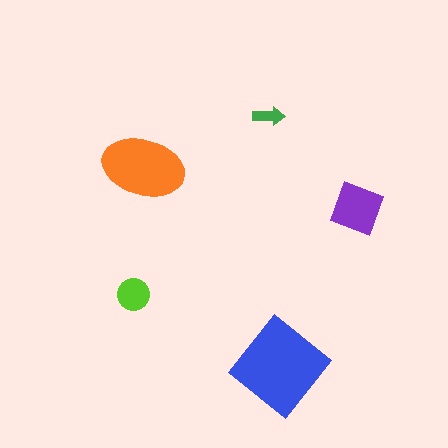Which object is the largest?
The blue diamond.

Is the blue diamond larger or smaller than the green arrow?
Larger.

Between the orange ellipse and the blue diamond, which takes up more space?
The blue diamond.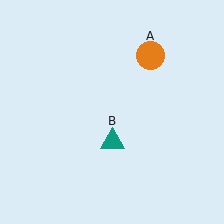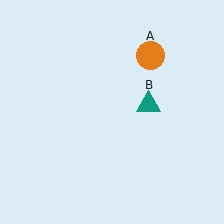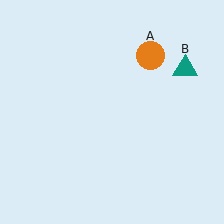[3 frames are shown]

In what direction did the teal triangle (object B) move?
The teal triangle (object B) moved up and to the right.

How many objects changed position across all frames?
1 object changed position: teal triangle (object B).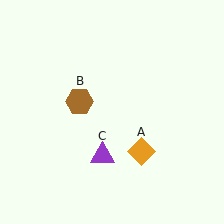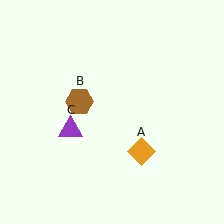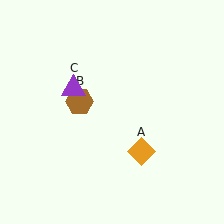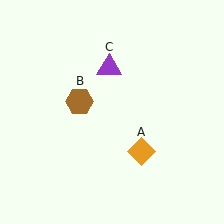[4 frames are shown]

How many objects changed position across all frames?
1 object changed position: purple triangle (object C).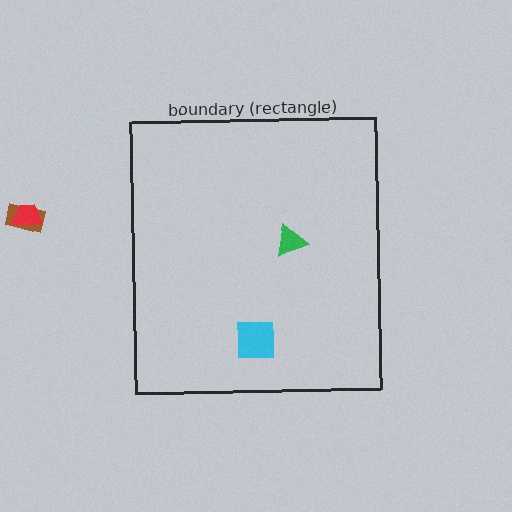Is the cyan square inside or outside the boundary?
Inside.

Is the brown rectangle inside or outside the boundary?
Outside.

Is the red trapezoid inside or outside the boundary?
Outside.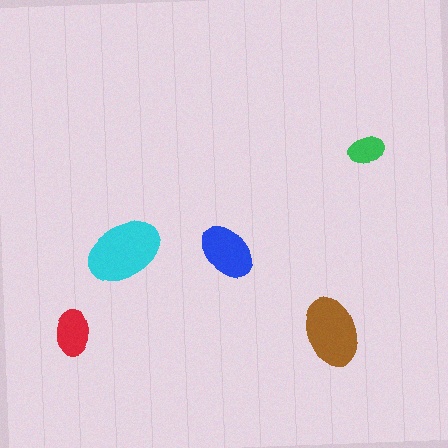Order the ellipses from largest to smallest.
the cyan one, the brown one, the blue one, the red one, the green one.